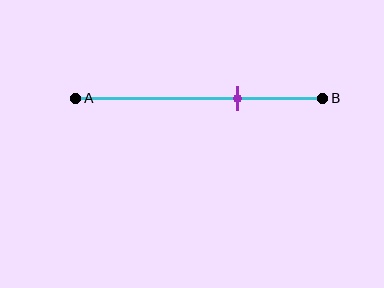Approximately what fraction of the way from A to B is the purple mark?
The purple mark is approximately 65% of the way from A to B.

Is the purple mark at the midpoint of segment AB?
No, the mark is at about 65% from A, not at the 50% midpoint.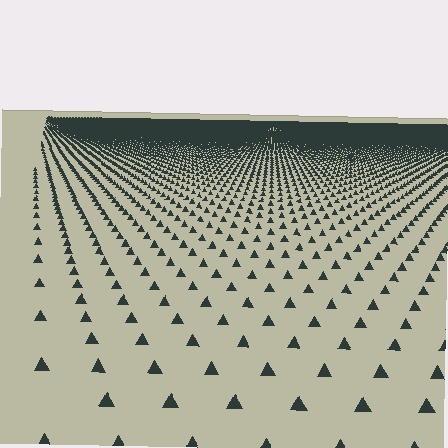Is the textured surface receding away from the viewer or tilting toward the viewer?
The surface is receding away from the viewer. Texture elements get smaller and denser toward the top.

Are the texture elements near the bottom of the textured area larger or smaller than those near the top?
Larger. Near the bottom, elements are closer to the viewer and appear at a bigger on-screen size.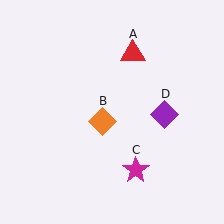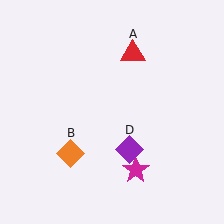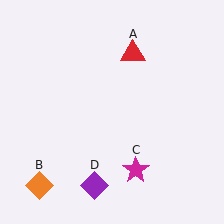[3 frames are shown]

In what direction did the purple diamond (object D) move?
The purple diamond (object D) moved down and to the left.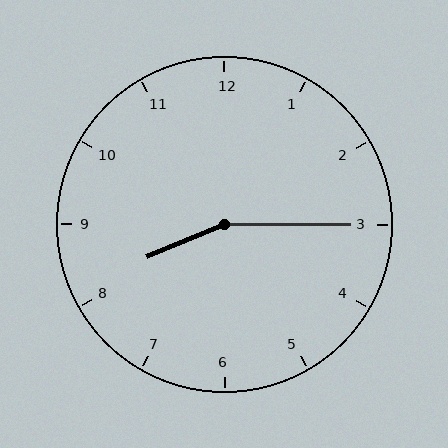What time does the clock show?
8:15.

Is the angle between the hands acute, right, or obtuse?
It is obtuse.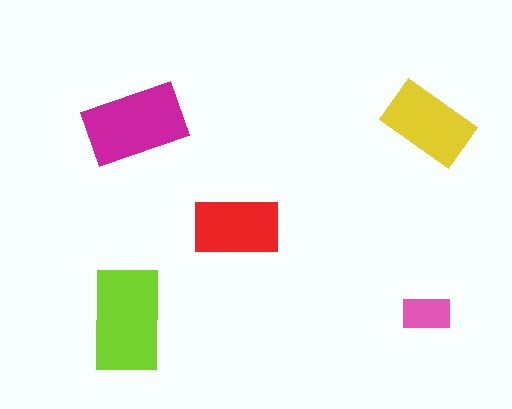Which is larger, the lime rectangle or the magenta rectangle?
The lime one.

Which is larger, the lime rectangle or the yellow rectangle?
The lime one.